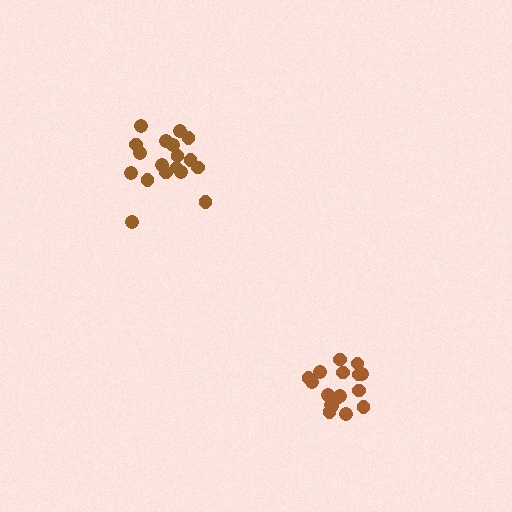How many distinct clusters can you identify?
There are 2 distinct clusters.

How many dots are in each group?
Group 1: 17 dots, Group 2: 18 dots (35 total).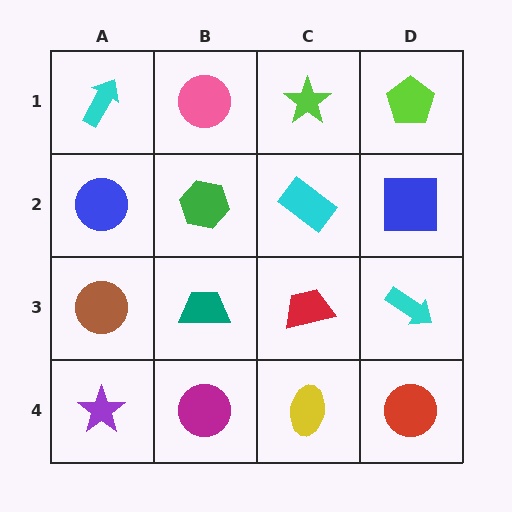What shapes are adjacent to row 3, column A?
A blue circle (row 2, column A), a purple star (row 4, column A), a teal trapezoid (row 3, column B).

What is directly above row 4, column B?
A teal trapezoid.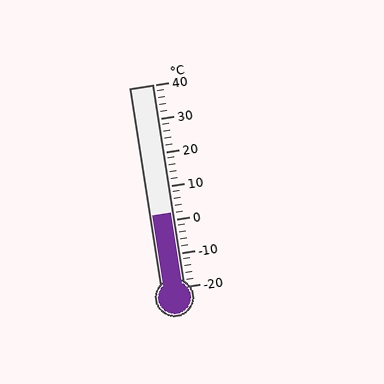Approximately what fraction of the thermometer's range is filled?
The thermometer is filled to approximately 35% of its range.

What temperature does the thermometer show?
The thermometer shows approximately 2°C.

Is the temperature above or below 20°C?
The temperature is below 20°C.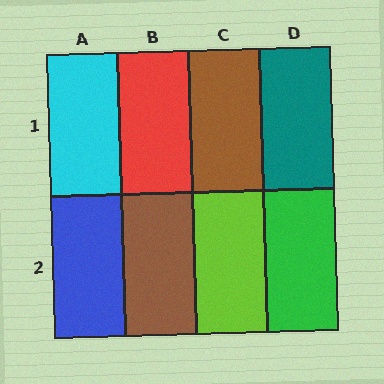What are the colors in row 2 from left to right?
Blue, brown, lime, green.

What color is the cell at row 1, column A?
Cyan.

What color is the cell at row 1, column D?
Teal.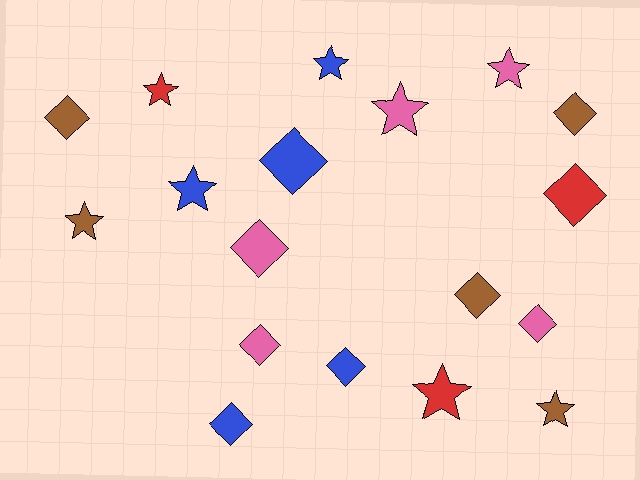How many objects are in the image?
There are 18 objects.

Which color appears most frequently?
Blue, with 5 objects.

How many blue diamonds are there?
There are 3 blue diamonds.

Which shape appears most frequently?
Diamond, with 10 objects.